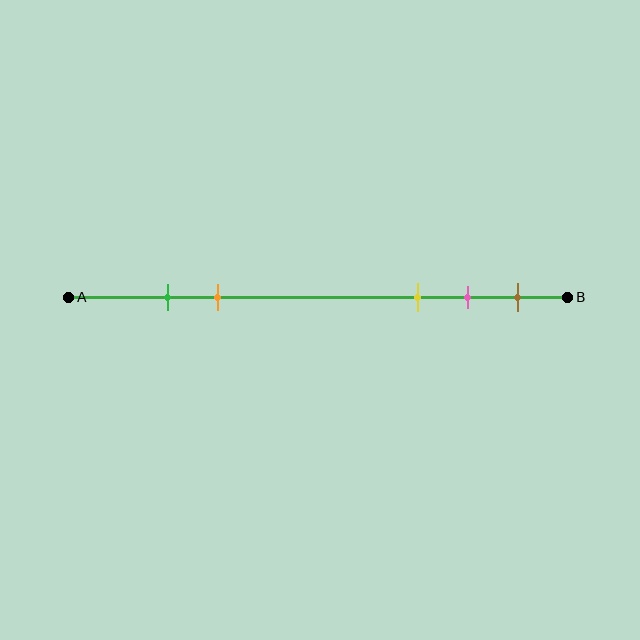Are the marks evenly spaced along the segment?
No, the marks are not evenly spaced.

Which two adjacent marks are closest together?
The green and orange marks are the closest adjacent pair.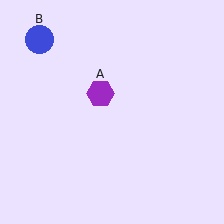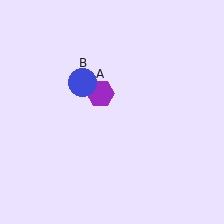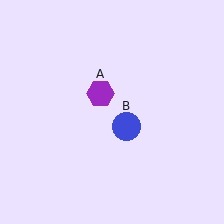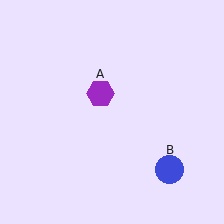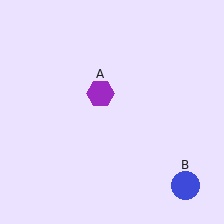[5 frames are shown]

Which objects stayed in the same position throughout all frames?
Purple hexagon (object A) remained stationary.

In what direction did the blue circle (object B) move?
The blue circle (object B) moved down and to the right.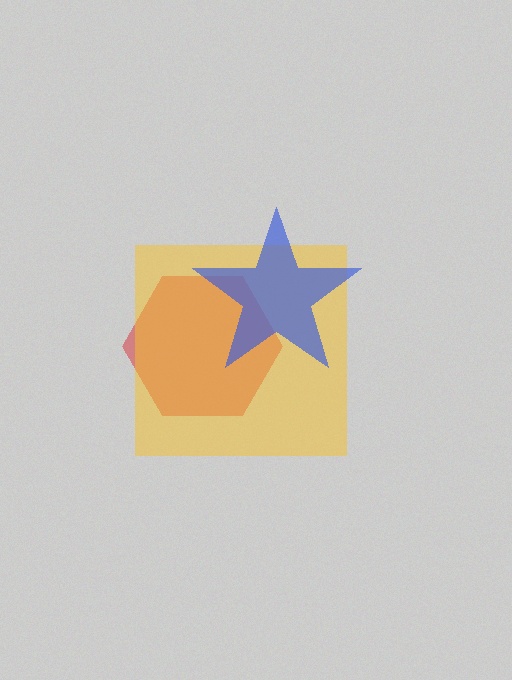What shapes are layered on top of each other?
The layered shapes are: a red hexagon, a yellow square, a blue star.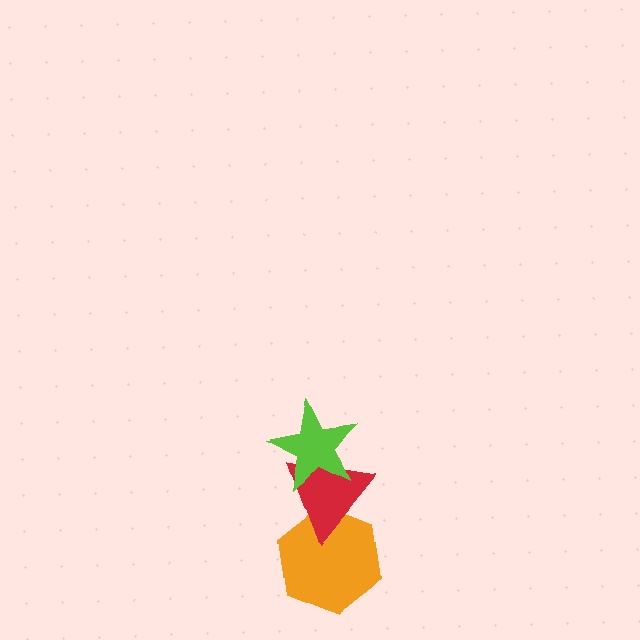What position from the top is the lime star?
The lime star is 1st from the top.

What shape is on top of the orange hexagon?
The red triangle is on top of the orange hexagon.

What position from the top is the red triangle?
The red triangle is 2nd from the top.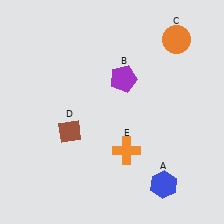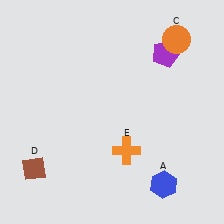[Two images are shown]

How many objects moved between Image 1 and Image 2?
2 objects moved between the two images.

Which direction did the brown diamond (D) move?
The brown diamond (D) moved down.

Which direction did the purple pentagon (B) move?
The purple pentagon (B) moved right.